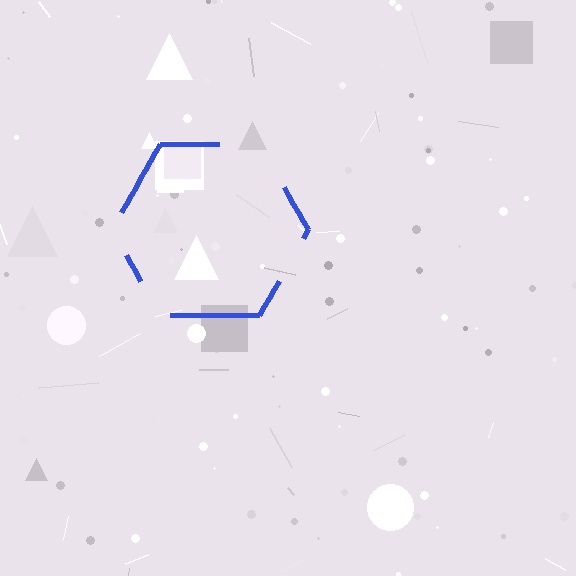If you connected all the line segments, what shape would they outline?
They would outline a hexagon.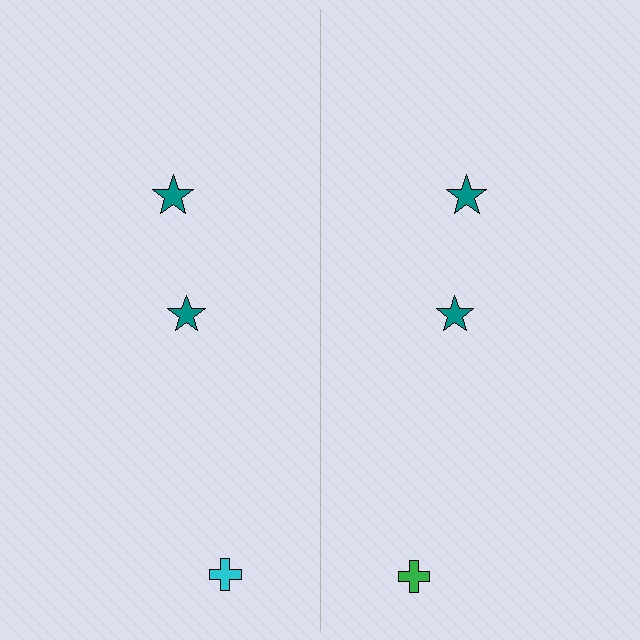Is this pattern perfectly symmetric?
No, the pattern is not perfectly symmetric. The green cross on the right side breaks the symmetry — its mirror counterpart is cyan.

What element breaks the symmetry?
The green cross on the right side breaks the symmetry — its mirror counterpart is cyan.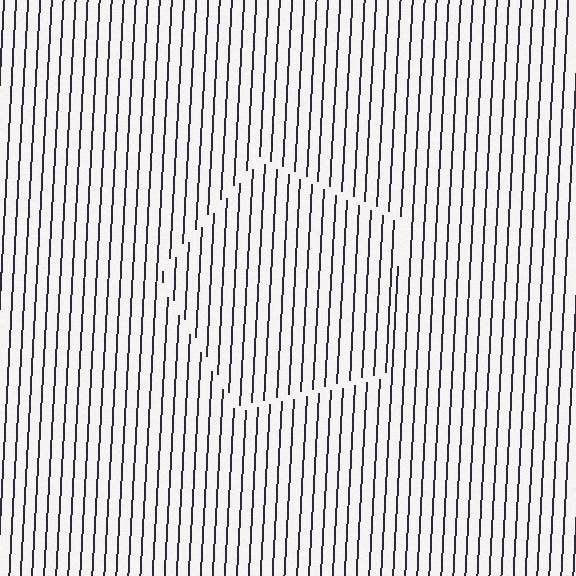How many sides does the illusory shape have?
5 sides — the line-ends trace a pentagon.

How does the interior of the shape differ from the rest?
The interior of the shape contains the same grating, shifted by half a period — the contour is defined by the phase discontinuity where line-ends from the inner and outer gratings abut.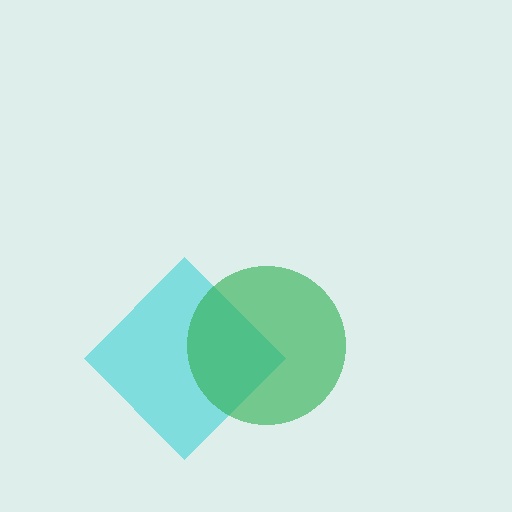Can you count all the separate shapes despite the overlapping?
Yes, there are 2 separate shapes.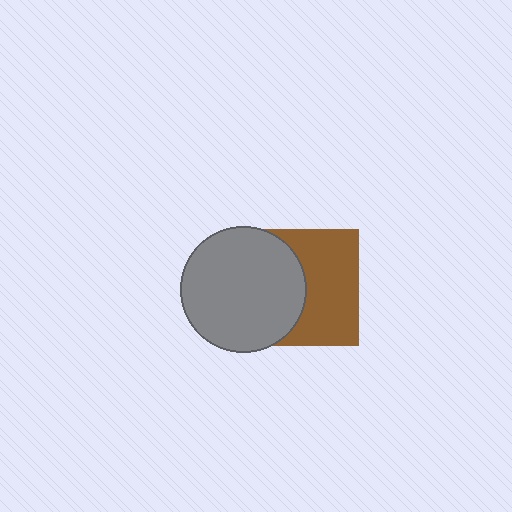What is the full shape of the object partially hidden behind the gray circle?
The partially hidden object is a brown square.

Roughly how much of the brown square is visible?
About half of it is visible (roughly 54%).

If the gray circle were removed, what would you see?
You would see the complete brown square.